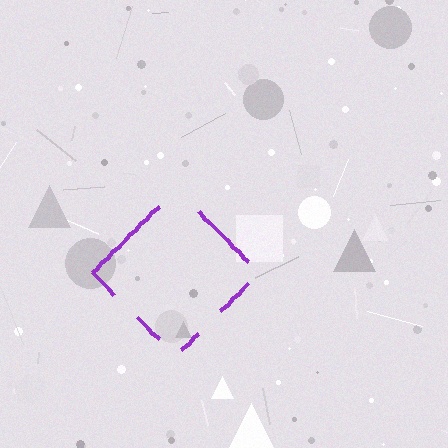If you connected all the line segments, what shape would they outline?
They would outline a diamond.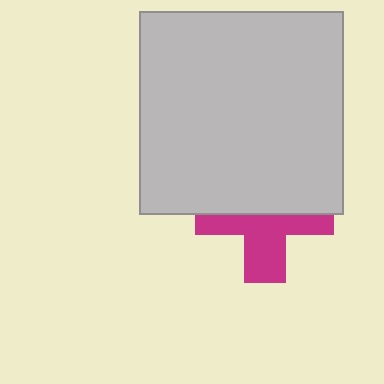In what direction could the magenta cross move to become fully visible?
The magenta cross could move down. That would shift it out from behind the light gray square entirely.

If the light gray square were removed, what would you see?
You would see the complete magenta cross.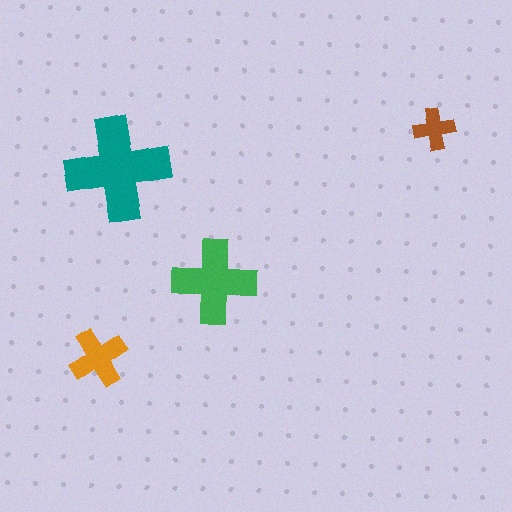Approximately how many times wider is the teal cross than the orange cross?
About 2 times wider.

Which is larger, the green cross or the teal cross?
The teal one.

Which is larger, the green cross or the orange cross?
The green one.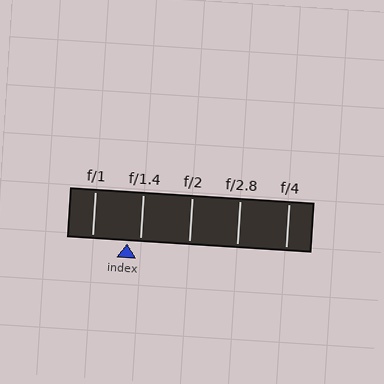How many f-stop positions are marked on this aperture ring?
There are 5 f-stop positions marked.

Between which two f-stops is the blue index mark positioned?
The index mark is between f/1 and f/1.4.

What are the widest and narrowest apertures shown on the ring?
The widest aperture shown is f/1 and the narrowest is f/4.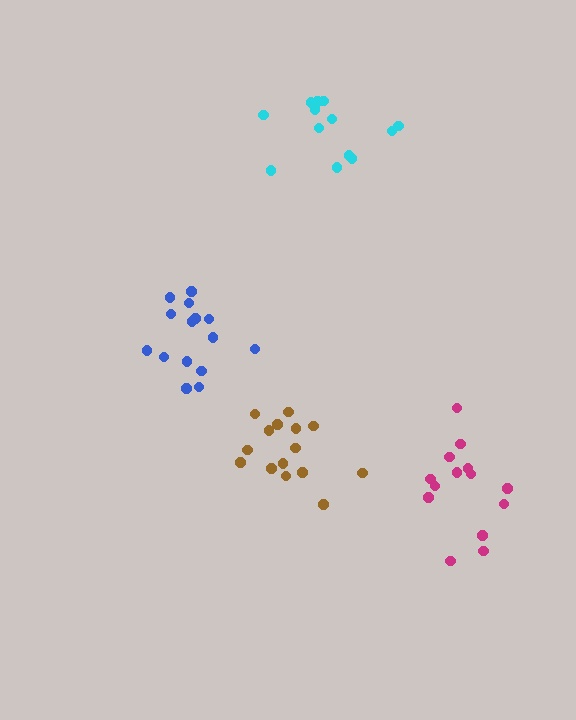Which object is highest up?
The cyan cluster is topmost.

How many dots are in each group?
Group 1: 13 dots, Group 2: 15 dots, Group 3: 14 dots, Group 4: 15 dots (57 total).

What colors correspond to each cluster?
The clusters are colored: cyan, blue, magenta, brown.